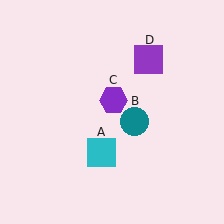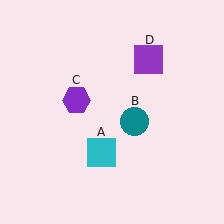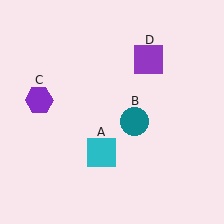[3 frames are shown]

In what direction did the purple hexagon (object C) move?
The purple hexagon (object C) moved left.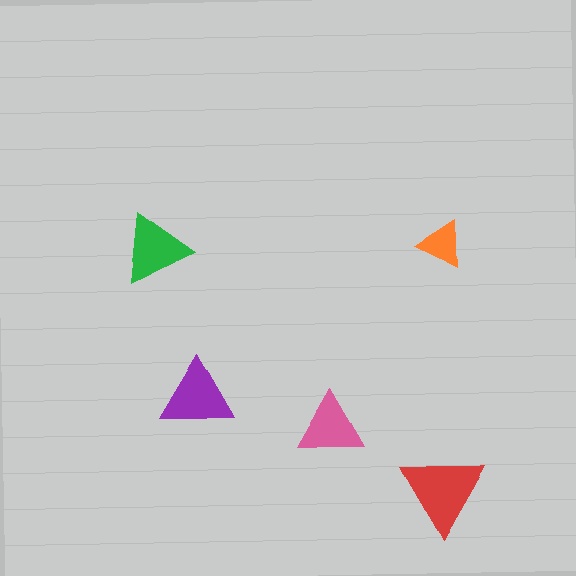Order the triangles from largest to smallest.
the red one, the purple one, the green one, the pink one, the orange one.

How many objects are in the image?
There are 5 objects in the image.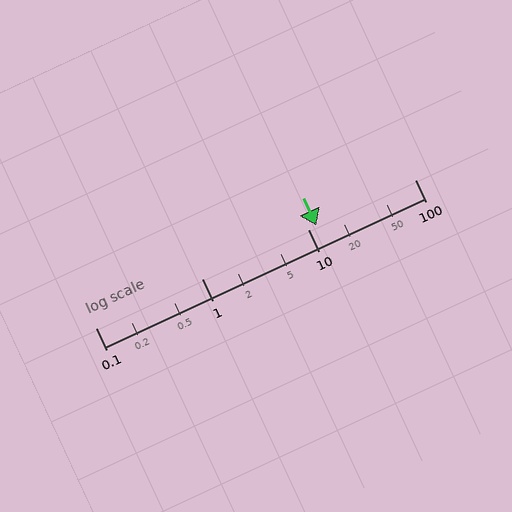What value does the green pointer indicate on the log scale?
The pointer indicates approximately 12.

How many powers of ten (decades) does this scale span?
The scale spans 3 decades, from 0.1 to 100.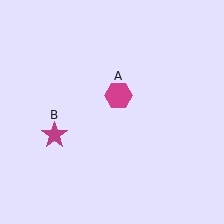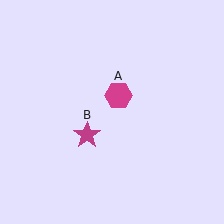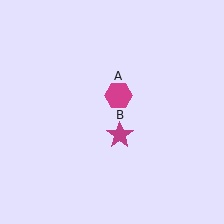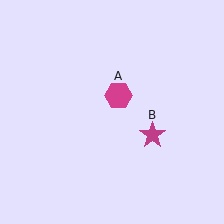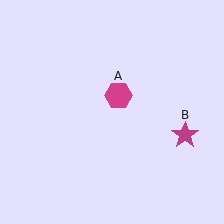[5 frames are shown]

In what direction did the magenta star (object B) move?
The magenta star (object B) moved right.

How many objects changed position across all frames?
1 object changed position: magenta star (object B).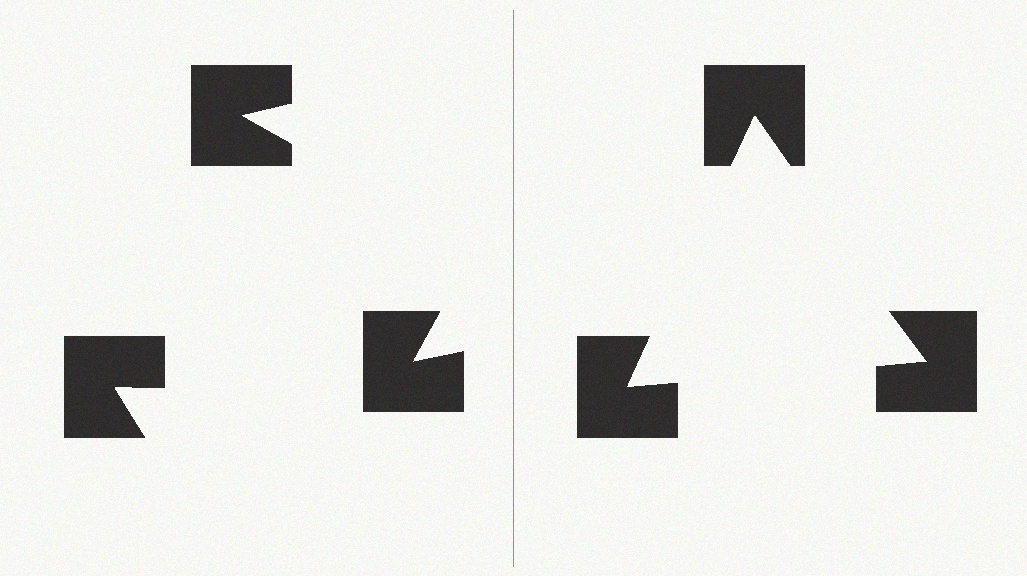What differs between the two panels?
The notched squares are positioned identically on both sides; only the wedge orientations differ. On the right they align to a triangle; on the left they are misaligned.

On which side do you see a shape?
An illusory triangle appears on the right side. On the left side the wedge cuts are rotated, so no coherent shape forms.